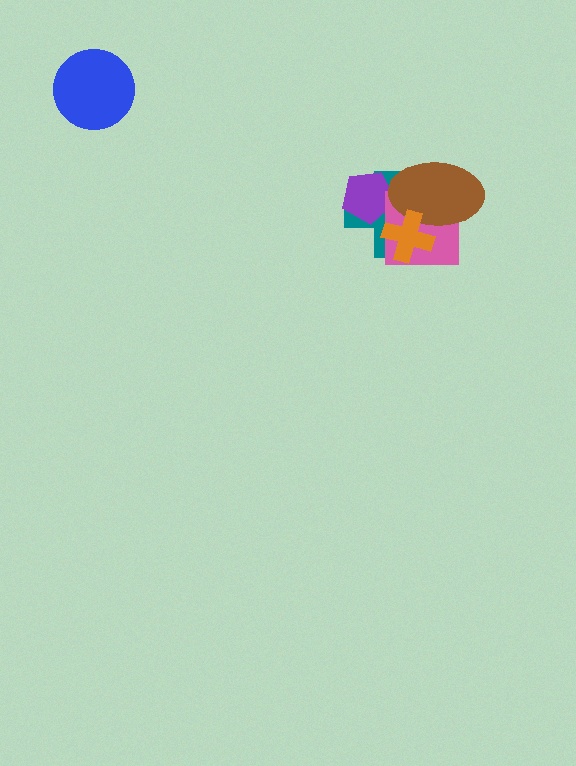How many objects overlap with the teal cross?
4 objects overlap with the teal cross.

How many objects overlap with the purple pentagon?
1 object overlaps with the purple pentagon.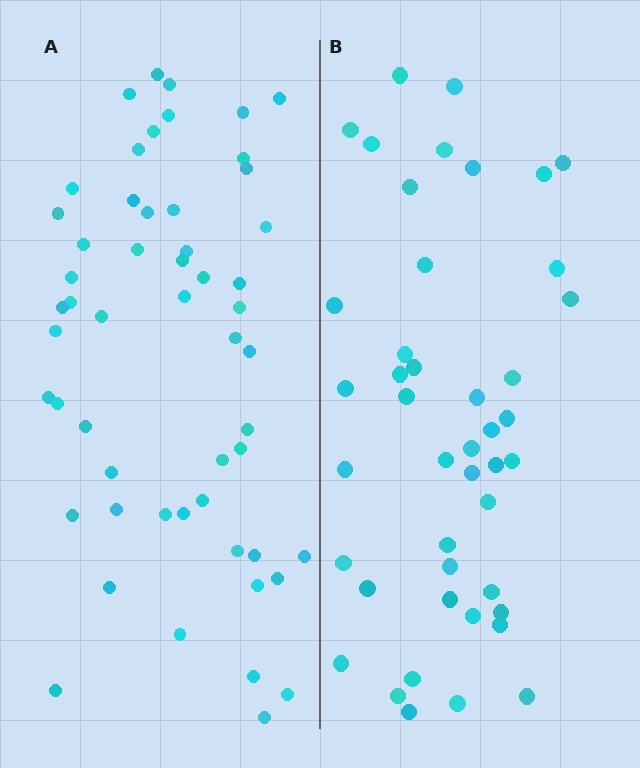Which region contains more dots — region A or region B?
Region A (the left region) has more dots.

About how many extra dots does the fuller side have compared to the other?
Region A has roughly 10 or so more dots than region B.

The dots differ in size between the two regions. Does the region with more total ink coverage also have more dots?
No. Region B has more total ink coverage because its dots are larger, but region A actually contains more individual dots. Total area can be misleading — the number of items is what matters here.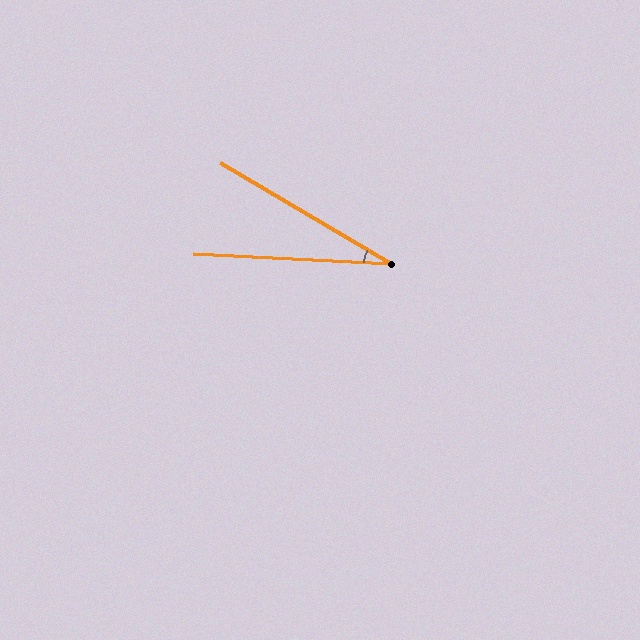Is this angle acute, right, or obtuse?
It is acute.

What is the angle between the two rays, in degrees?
Approximately 28 degrees.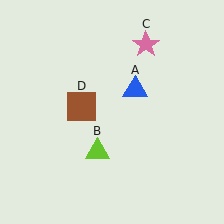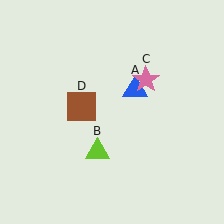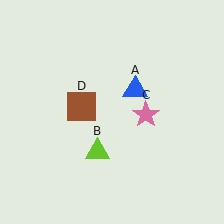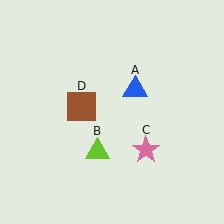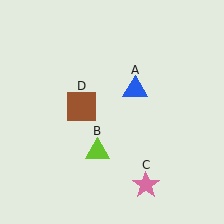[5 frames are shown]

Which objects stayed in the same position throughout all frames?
Blue triangle (object A) and lime triangle (object B) and brown square (object D) remained stationary.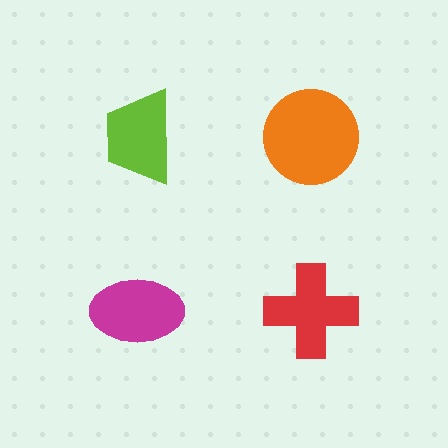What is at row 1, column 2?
An orange circle.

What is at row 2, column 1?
A magenta ellipse.